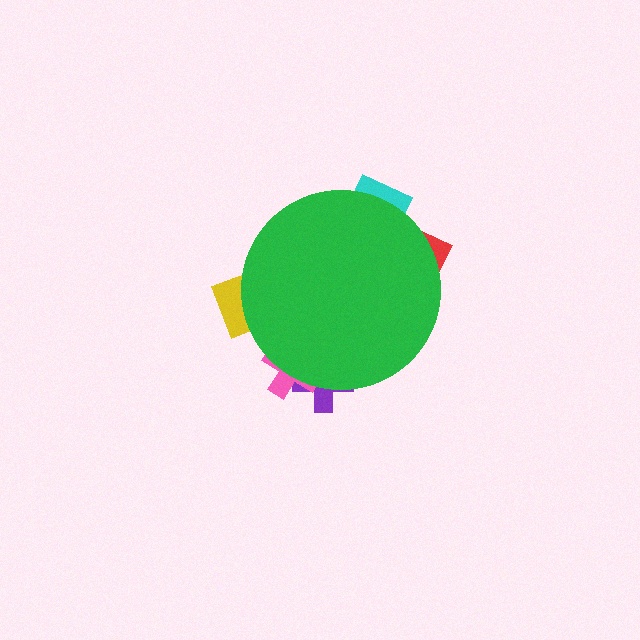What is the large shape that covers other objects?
A green circle.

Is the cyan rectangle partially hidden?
Yes, the cyan rectangle is partially hidden behind the green circle.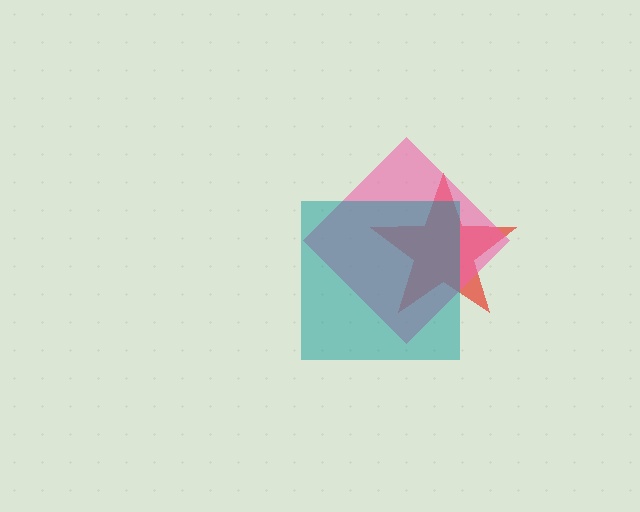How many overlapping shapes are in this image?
There are 3 overlapping shapes in the image.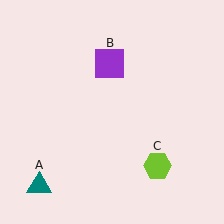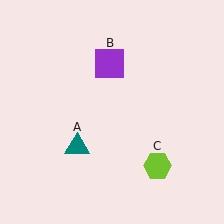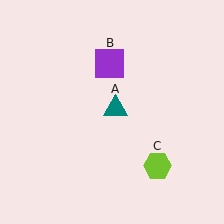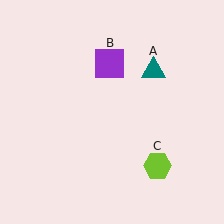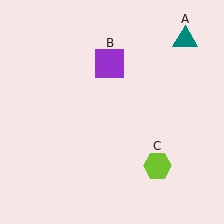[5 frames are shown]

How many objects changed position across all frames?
1 object changed position: teal triangle (object A).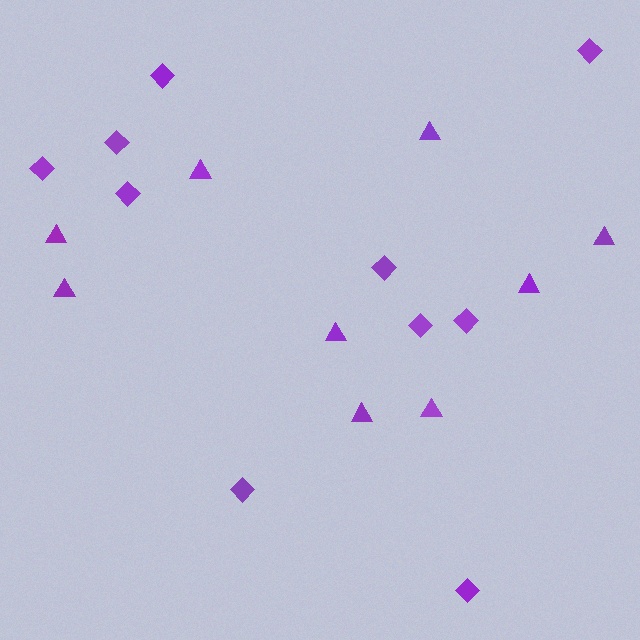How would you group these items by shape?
There are 2 groups: one group of diamonds (10) and one group of triangles (9).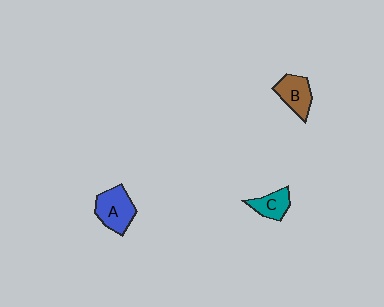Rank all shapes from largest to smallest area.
From largest to smallest: A (blue), B (brown), C (teal).